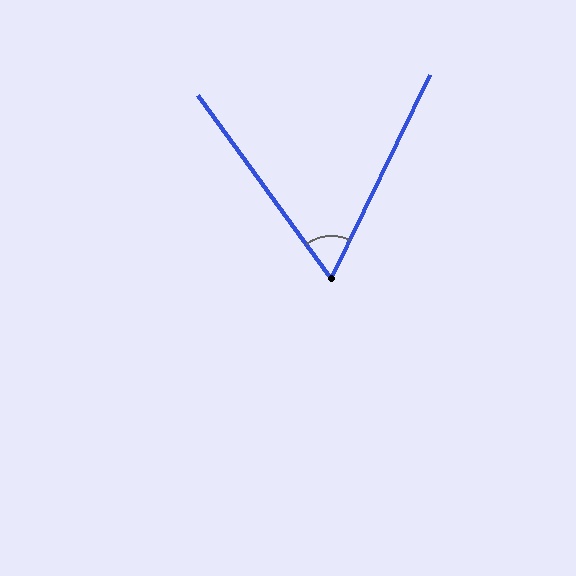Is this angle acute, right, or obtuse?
It is acute.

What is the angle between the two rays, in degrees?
Approximately 62 degrees.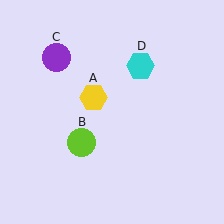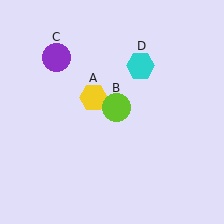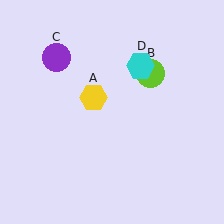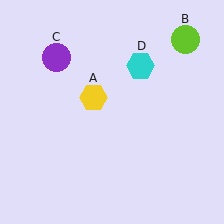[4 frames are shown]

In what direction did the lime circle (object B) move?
The lime circle (object B) moved up and to the right.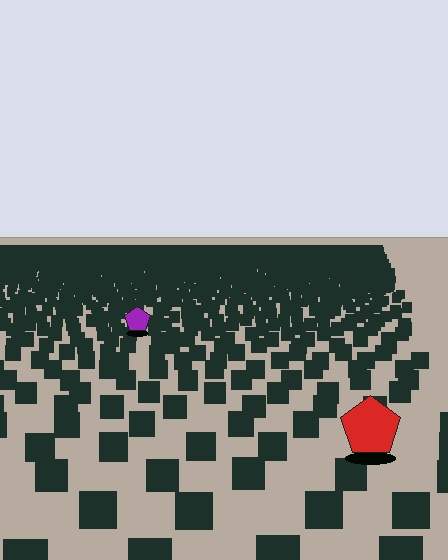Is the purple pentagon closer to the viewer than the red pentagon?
No. The red pentagon is closer — you can tell from the texture gradient: the ground texture is coarser near it.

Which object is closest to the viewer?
The red pentagon is closest. The texture marks near it are larger and more spread out.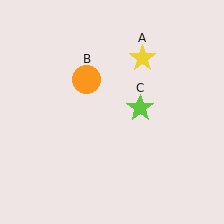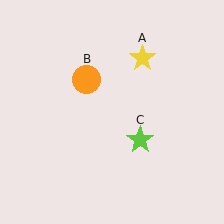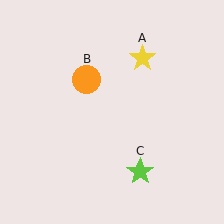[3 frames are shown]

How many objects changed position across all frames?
1 object changed position: lime star (object C).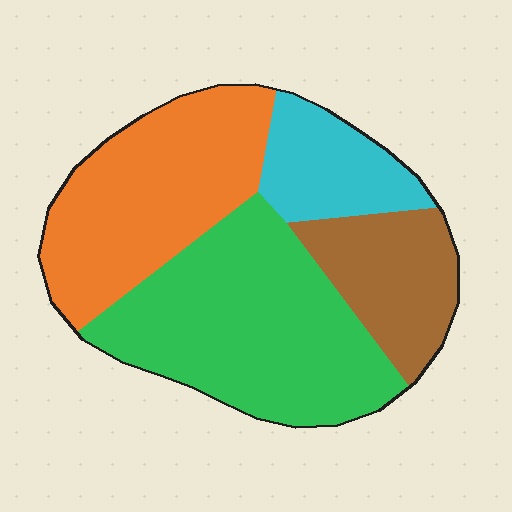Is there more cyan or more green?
Green.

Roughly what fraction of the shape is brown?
Brown takes up less than a quarter of the shape.